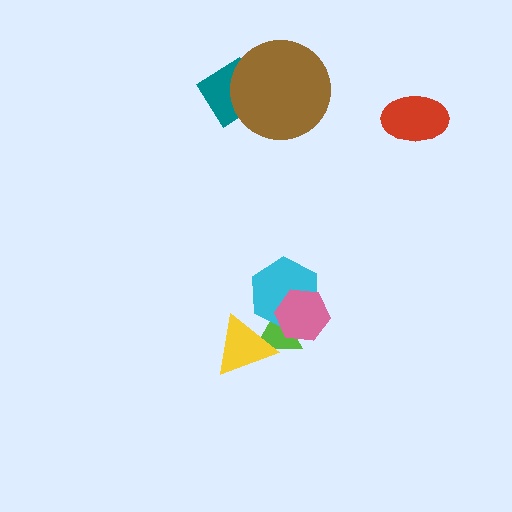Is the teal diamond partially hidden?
Yes, it is partially covered by another shape.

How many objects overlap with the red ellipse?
0 objects overlap with the red ellipse.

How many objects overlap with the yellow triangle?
1 object overlaps with the yellow triangle.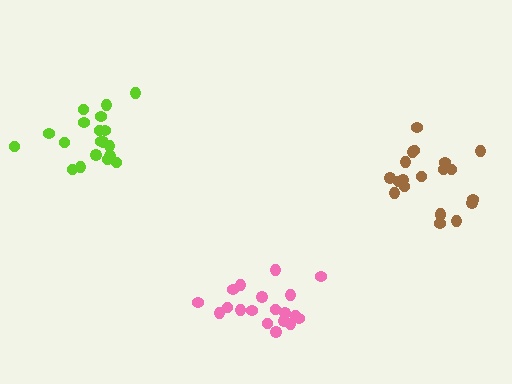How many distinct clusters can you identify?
There are 3 distinct clusters.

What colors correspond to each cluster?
The clusters are colored: lime, brown, pink.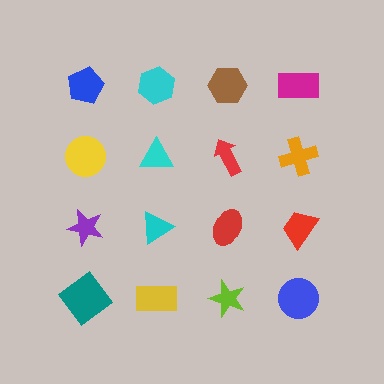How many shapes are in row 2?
4 shapes.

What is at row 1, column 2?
A cyan hexagon.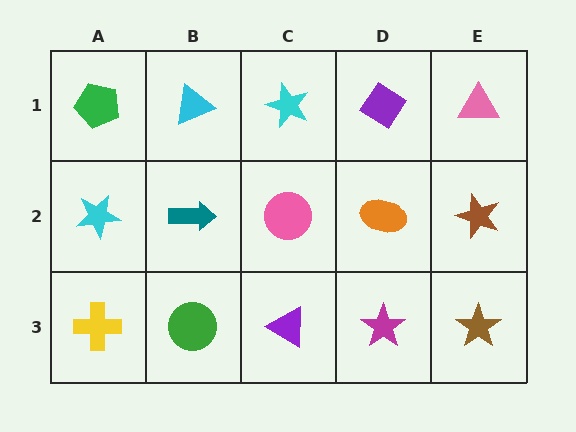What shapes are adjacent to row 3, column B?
A teal arrow (row 2, column B), a yellow cross (row 3, column A), a purple triangle (row 3, column C).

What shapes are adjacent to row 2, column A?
A green pentagon (row 1, column A), a yellow cross (row 3, column A), a teal arrow (row 2, column B).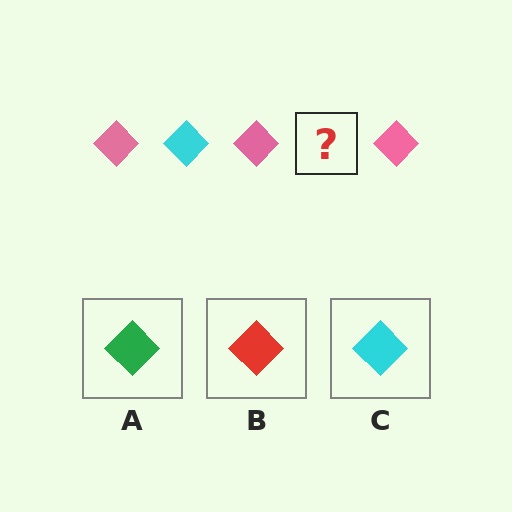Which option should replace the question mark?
Option C.